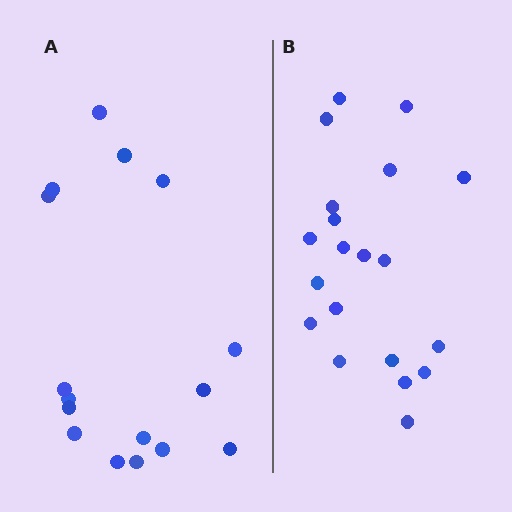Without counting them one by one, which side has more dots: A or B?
Region B (the right region) has more dots.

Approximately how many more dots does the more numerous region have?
Region B has about 4 more dots than region A.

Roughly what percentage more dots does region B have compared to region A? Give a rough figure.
About 25% more.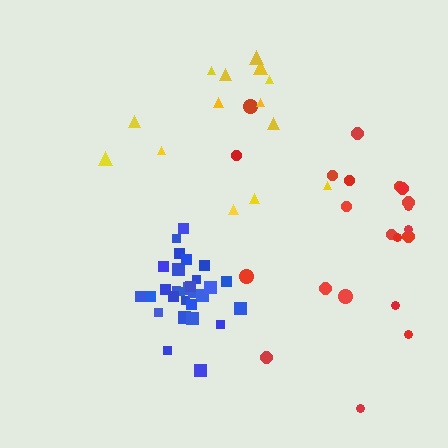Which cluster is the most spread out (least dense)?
Yellow.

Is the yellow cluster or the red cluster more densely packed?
Red.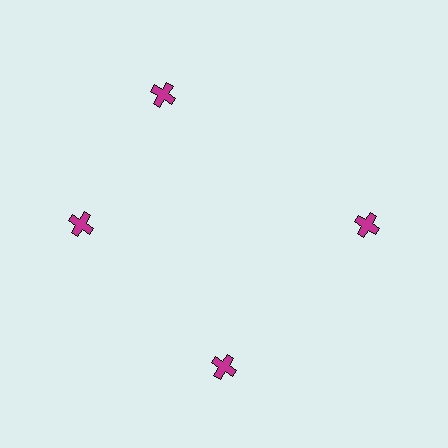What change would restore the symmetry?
The symmetry would be restored by rotating it back into even spacing with its neighbors so that all 4 crosses sit at equal angles and equal distance from the center.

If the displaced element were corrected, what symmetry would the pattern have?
It would have 4-fold rotational symmetry — the pattern would map onto itself every 90 degrees.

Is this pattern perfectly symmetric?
No. The 4 magenta crosses are arranged in a ring, but one element near the 12 o'clock position is rotated out of alignment along the ring, breaking the 4-fold rotational symmetry.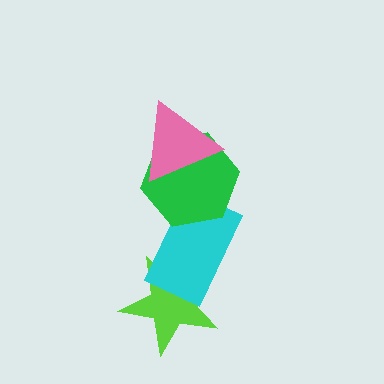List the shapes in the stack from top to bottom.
From top to bottom: the pink triangle, the green hexagon, the cyan rectangle, the lime star.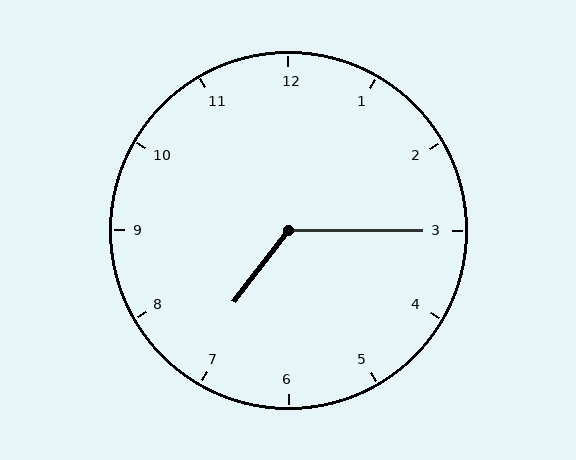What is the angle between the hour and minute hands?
Approximately 128 degrees.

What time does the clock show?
7:15.